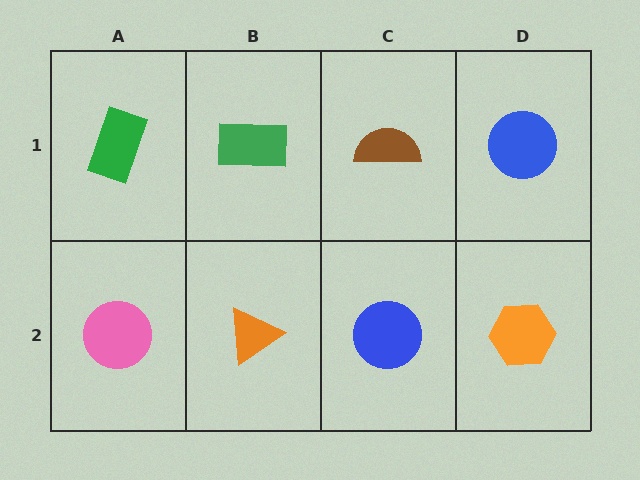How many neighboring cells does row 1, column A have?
2.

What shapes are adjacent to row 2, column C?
A brown semicircle (row 1, column C), an orange triangle (row 2, column B), an orange hexagon (row 2, column D).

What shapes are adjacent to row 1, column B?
An orange triangle (row 2, column B), a green rectangle (row 1, column A), a brown semicircle (row 1, column C).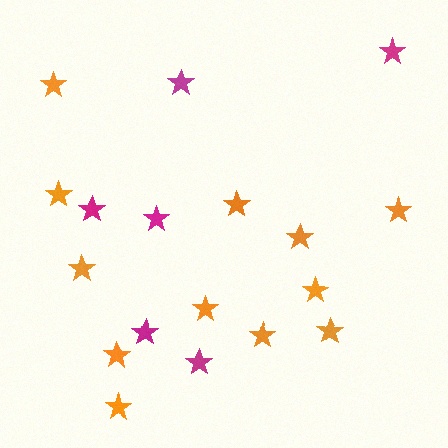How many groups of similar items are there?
There are 2 groups: one group of magenta stars (6) and one group of orange stars (12).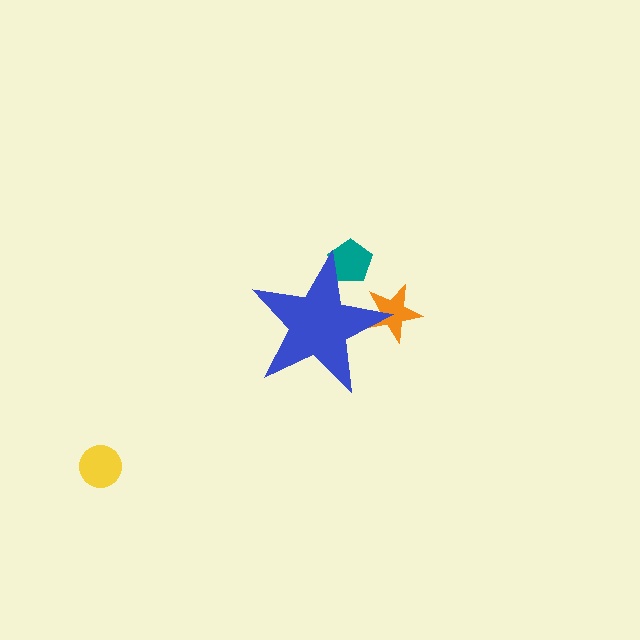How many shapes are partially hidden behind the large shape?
2 shapes are partially hidden.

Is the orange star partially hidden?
Yes, the orange star is partially hidden behind the blue star.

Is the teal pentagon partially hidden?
Yes, the teal pentagon is partially hidden behind the blue star.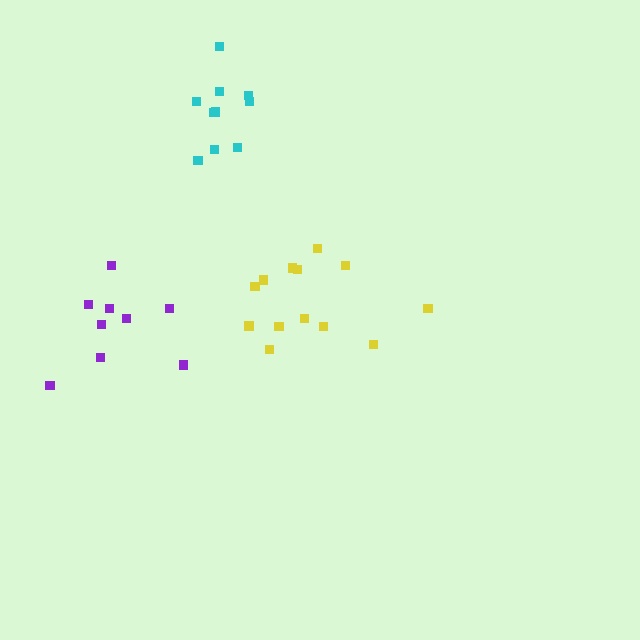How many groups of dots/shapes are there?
There are 3 groups.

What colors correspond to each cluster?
The clusters are colored: cyan, purple, yellow.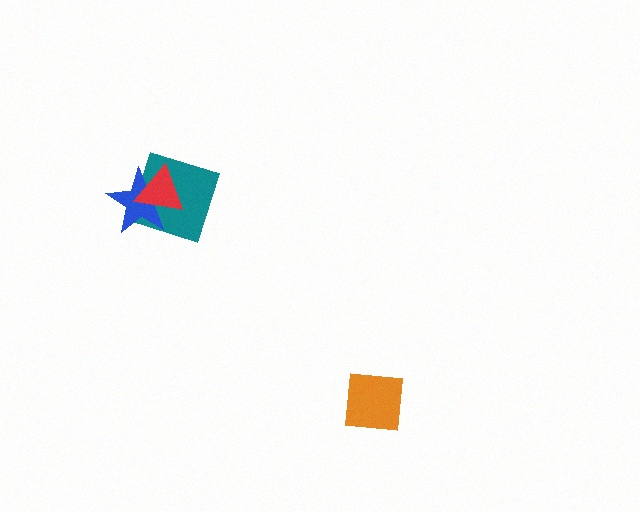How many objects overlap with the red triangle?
2 objects overlap with the red triangle.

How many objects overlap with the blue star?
2 objects overlap with the blue star.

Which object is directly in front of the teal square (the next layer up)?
The blue star is directly in front of the teal square.